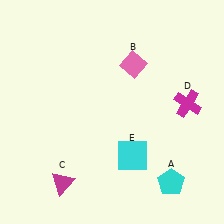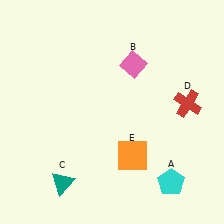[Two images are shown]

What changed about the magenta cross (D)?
In Image 1, D is magenta. In Image 2, it changed to red.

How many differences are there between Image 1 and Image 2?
There are 3 differences between the two images.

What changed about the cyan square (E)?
In Image 1, E is cyan. In Image 2, it changed to orange.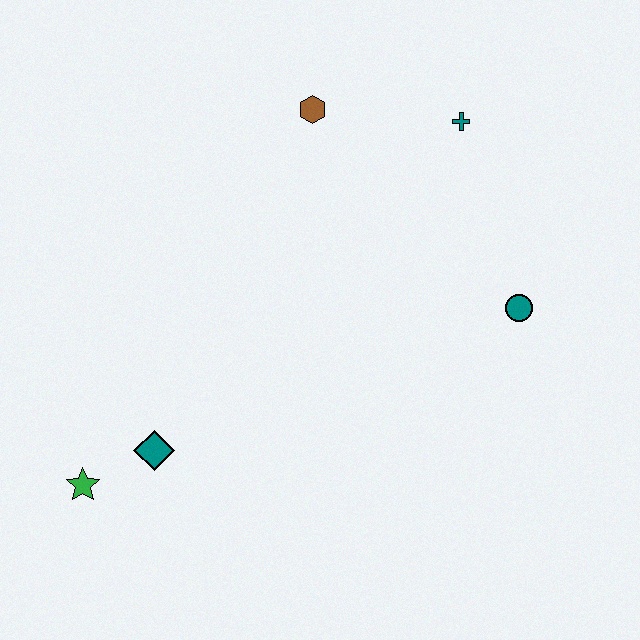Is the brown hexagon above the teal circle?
Yes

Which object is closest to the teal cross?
The brown hexagon is closest to the teal cross.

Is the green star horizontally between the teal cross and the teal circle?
No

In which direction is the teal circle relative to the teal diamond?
The teal circle is to the right of the teal diamond.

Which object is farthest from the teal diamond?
The teal cross is farthest from the teal diamond.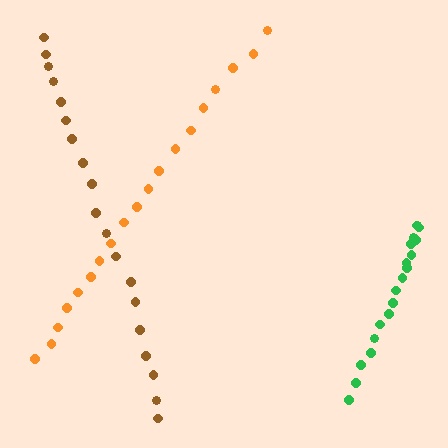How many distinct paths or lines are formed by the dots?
There are 3 distinct paths.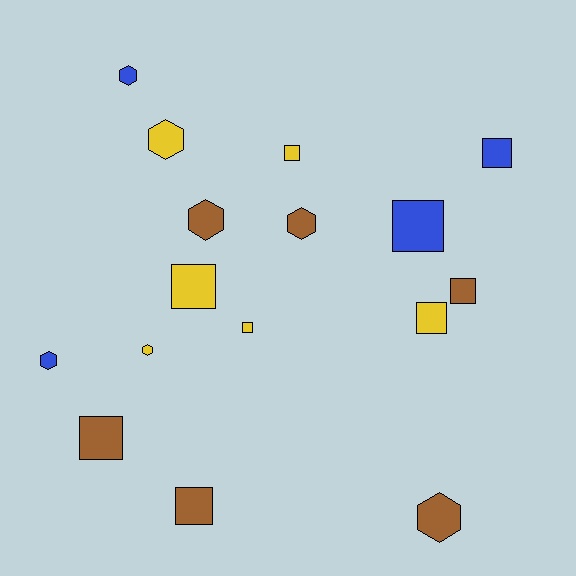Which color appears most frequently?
Brown, with 6 objects.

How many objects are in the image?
There are 16 objects.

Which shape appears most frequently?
Square, with 9 objects.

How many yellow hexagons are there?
There are 2 yellow hexagons.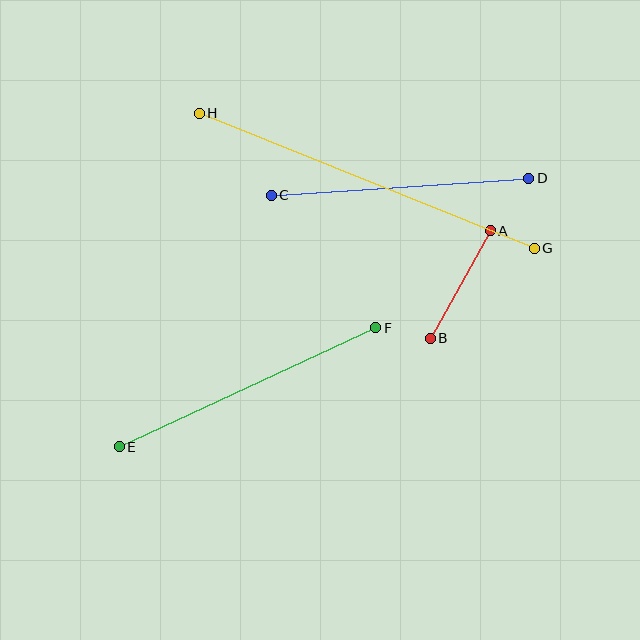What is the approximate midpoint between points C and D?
The midpoint is at approximately (400, 187) pixels.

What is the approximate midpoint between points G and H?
The midpoint is at approximately (367, 181) pixels.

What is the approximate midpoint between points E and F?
The midpoint is at approximately (248, 387) pixels.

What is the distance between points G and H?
The distance is approximately 361 pixels.